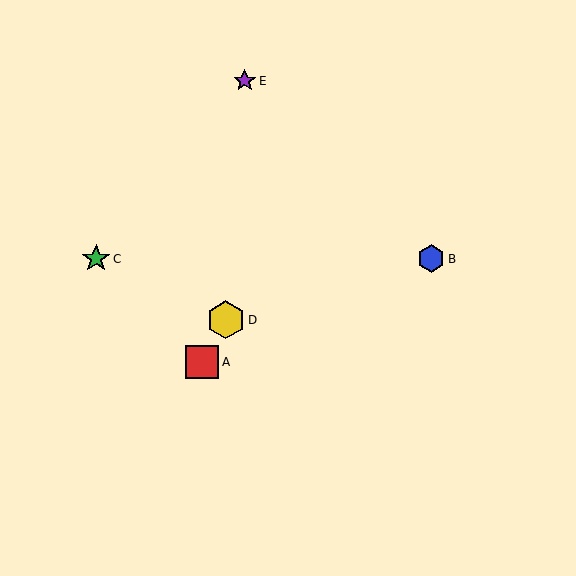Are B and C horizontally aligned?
Yes, both are at y≈259.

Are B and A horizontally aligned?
No, B is at y≈259 and A is at y≈362.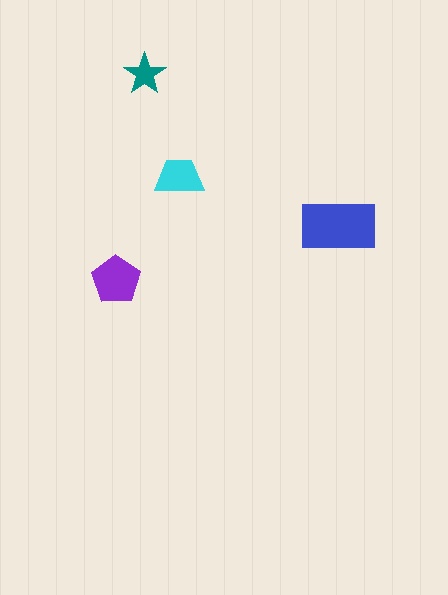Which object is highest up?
The teal star is topmost.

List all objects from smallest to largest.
The teal star, the cyan trapezoid, the purple pentagon, the blue rectangle.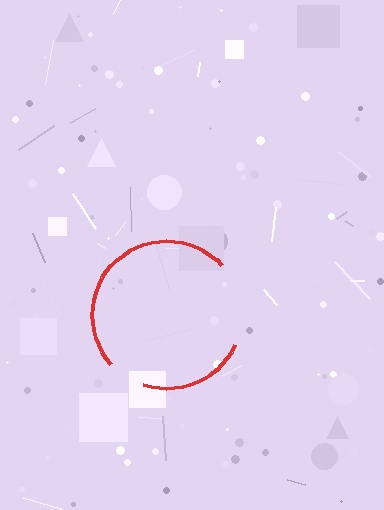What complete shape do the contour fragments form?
The contour fragments form a circle.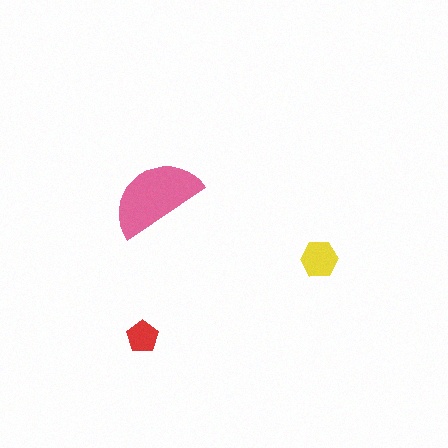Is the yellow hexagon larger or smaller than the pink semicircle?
Smaller.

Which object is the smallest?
The red pentagon.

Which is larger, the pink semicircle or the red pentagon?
The pink semicircle.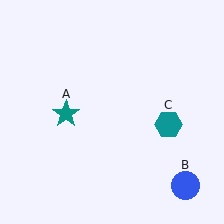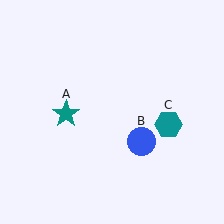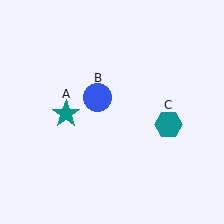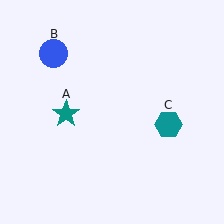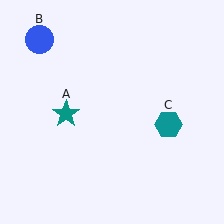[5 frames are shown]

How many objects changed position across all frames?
1 object changed position: blue circle (object B).